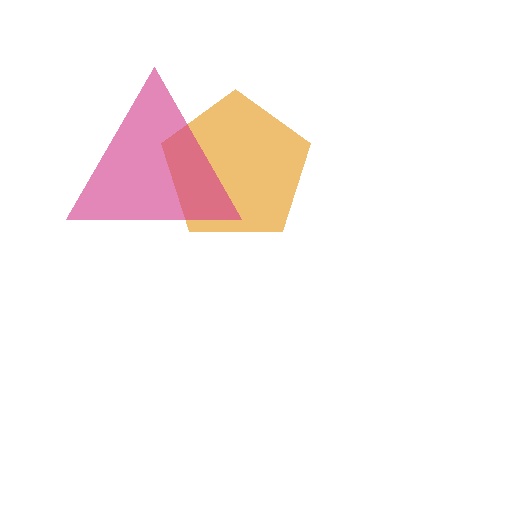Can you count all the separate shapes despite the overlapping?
Yes, there are 2 separate shapes.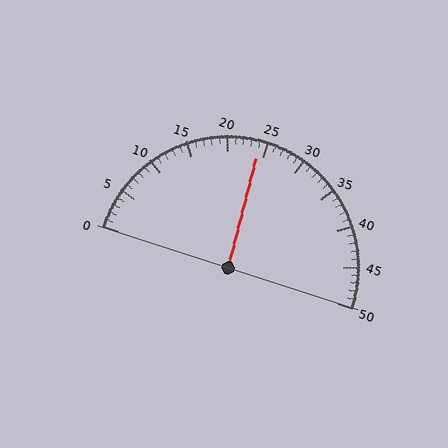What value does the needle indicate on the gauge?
The needle indicates approximately 24.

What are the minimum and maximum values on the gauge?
The gauge ranges from 0 to 50.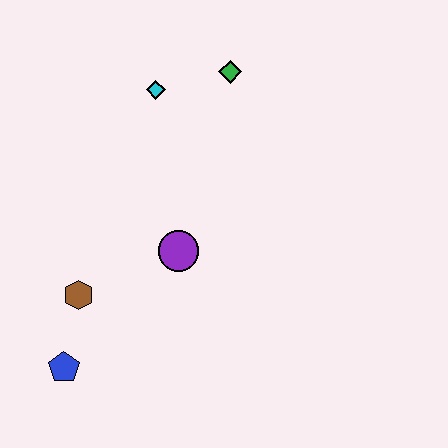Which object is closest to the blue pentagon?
The brown hexagon is closest to the blue pentagon.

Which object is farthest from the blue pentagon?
The green diamond is farthest from the blue pentagon.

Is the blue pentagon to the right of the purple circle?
No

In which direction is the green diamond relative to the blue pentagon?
The green diamond is above the blue pentagon.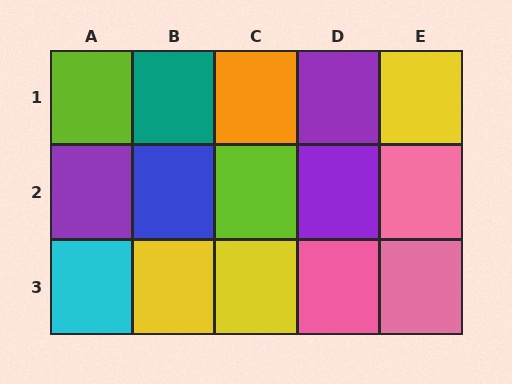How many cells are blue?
1 cell is blue.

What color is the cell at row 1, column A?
Lime.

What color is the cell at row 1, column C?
Orange.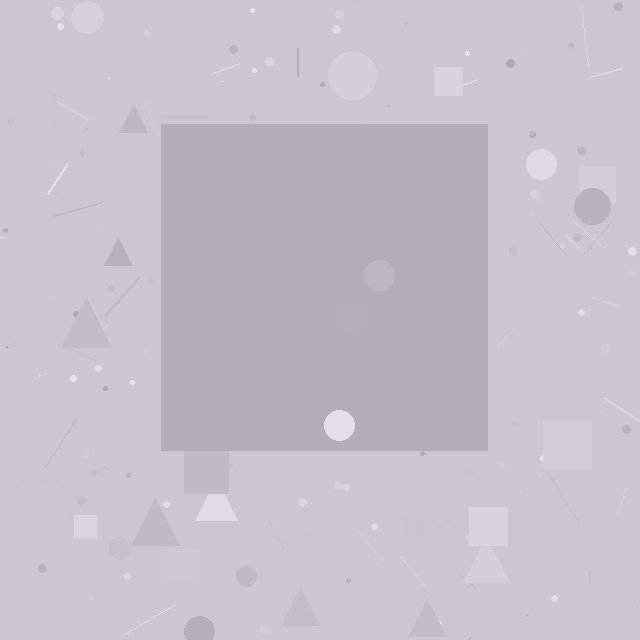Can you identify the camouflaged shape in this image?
The camouflaged shape is a square.